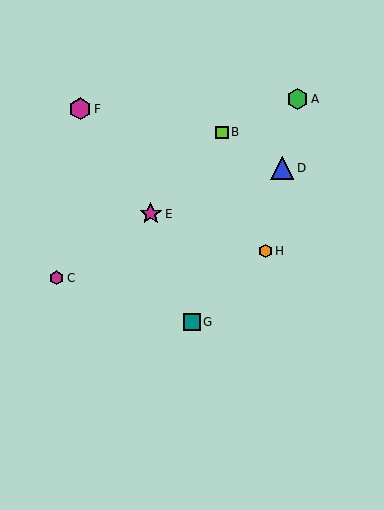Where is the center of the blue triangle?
The center of the blue triangle is at (282, 168).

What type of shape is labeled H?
Shape H is an orange hexagon.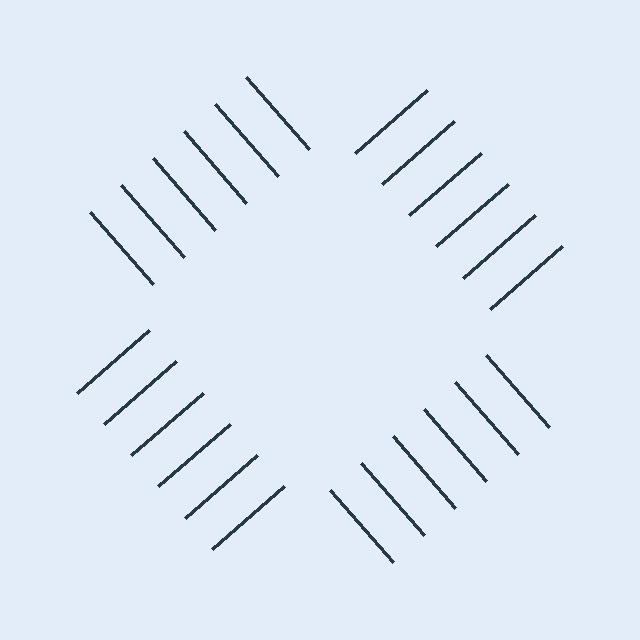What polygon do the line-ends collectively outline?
An illusory square — the line segments terminate on its edges but no continuous stroke is drawn.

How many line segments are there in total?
24 — 6 along each of the 4 edges.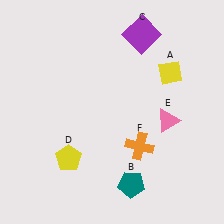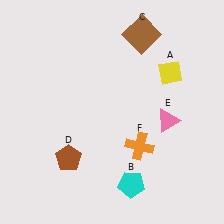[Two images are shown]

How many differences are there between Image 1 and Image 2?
There are 3 differences between the two images.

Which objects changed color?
B changed from teal to cyan. C changed from purple to brown. D changed from yellow to brown.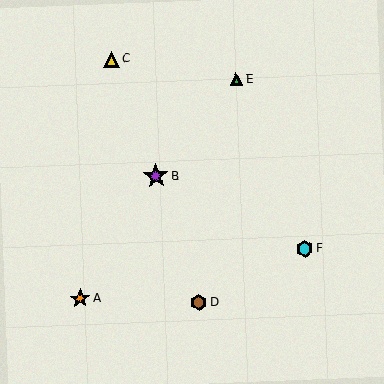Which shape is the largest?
The purple star (labeled B) is the largest.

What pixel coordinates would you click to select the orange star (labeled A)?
Click at (80, 298) to select the orange star A.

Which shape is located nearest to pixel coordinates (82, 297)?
The orange star (labeled A) at (80, 298) is nearest to that location.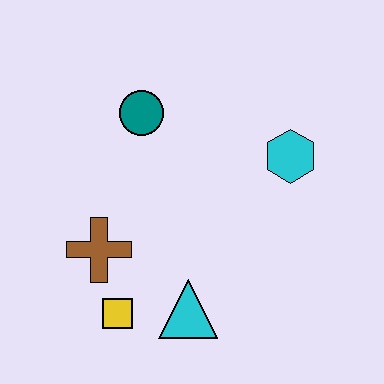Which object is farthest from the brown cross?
The cyan hexagon is farthest from the brown cross.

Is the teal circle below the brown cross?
No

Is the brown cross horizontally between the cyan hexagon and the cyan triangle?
No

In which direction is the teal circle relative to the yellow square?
The teal circle is above the yellow square.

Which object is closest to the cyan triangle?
The yellow square is closest to the cyan triangle.